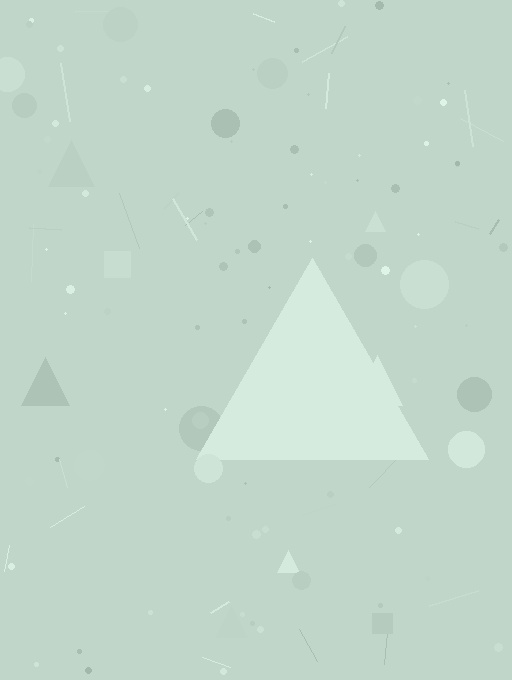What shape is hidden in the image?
A triangle is hidden in the image.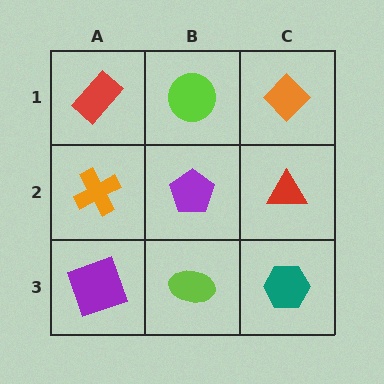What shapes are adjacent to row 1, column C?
A red triangle (row 2, column C), a lime circle (row 1, column B).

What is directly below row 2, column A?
A purple square.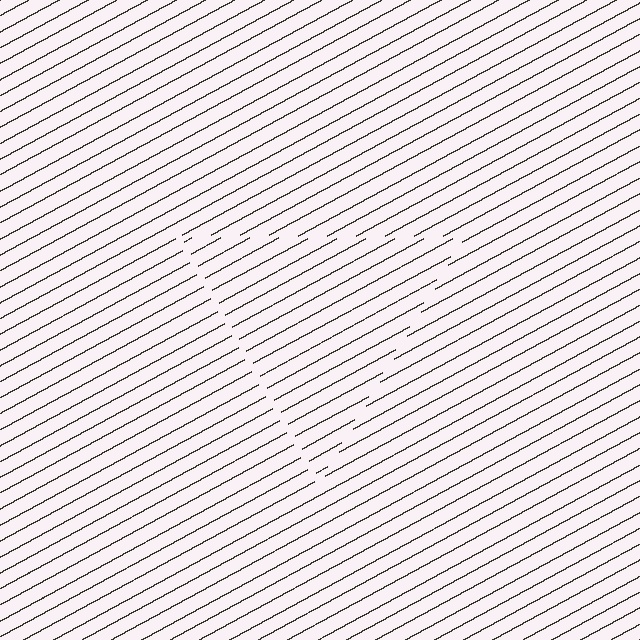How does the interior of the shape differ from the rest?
The interior of the shape contains the same grating, shifted by half a period — the contour is defined by the phase discontinuity where line-ends from the inner and outer gratings abut.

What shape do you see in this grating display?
An illusory triangle. The interior of the shape contains the same grating, shifted by half a period — the contour is defined by the phase discontinuity where line-ends from the inner and outer gratings abut.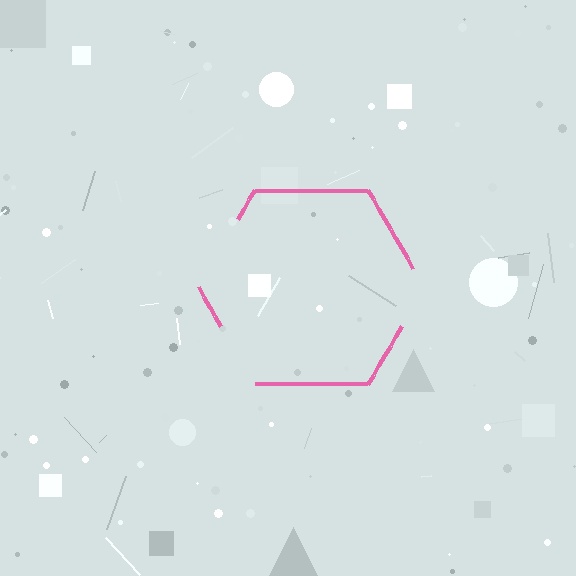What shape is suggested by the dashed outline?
The dashed outline suggests a hexagon.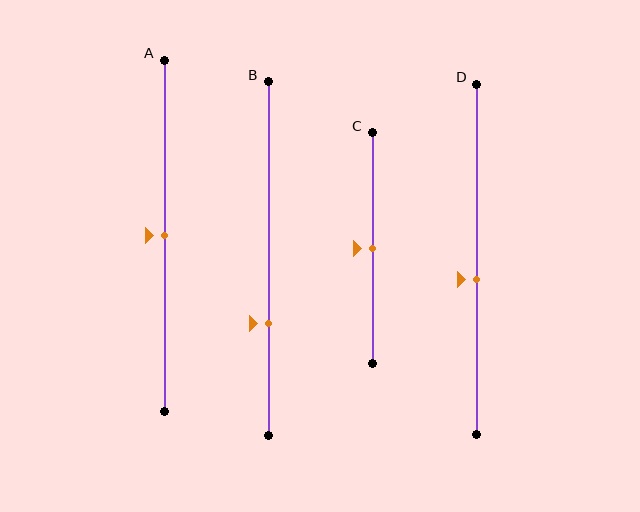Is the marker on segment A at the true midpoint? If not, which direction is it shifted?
Yes, the marker on segment A is at the true midpoint.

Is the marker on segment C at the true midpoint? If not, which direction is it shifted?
Yes, the marker on segment C is at the true midpoint.